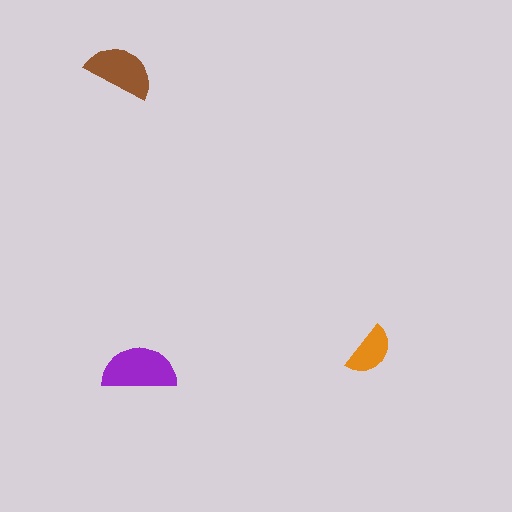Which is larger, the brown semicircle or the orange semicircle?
The brown one.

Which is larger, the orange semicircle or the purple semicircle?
The purple one.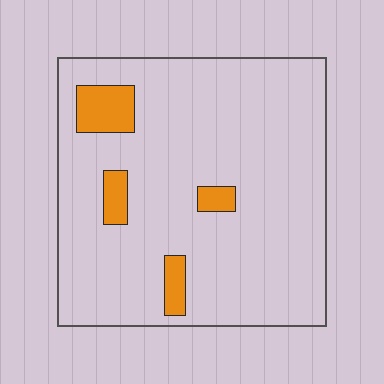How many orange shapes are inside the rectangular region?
4.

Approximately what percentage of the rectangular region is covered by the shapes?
Approximately 10%.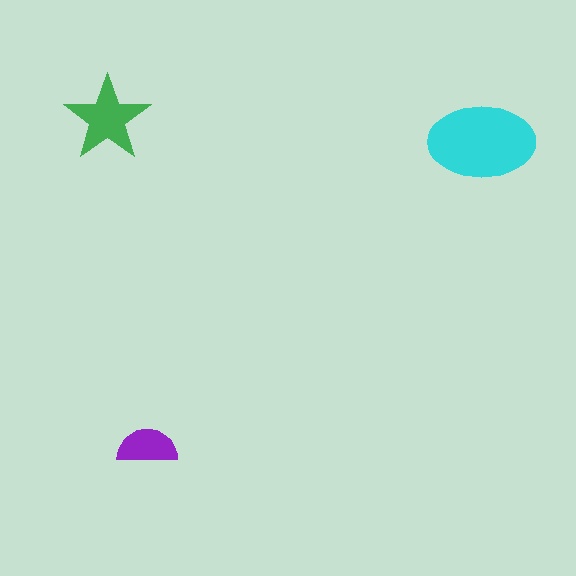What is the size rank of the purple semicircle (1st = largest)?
3rd.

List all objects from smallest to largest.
The purple semicircle, the green star, the cyan ellipse.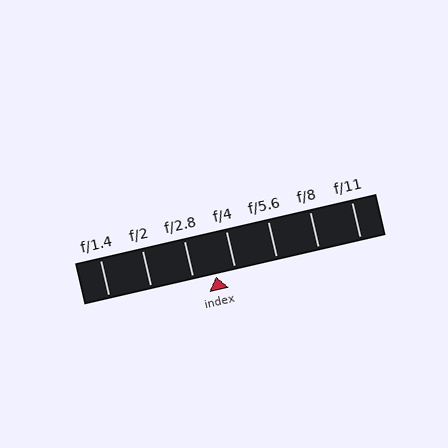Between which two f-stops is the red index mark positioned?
The index mark is between f/2.8 and f/4.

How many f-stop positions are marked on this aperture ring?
There are 7 f-stop positions marked.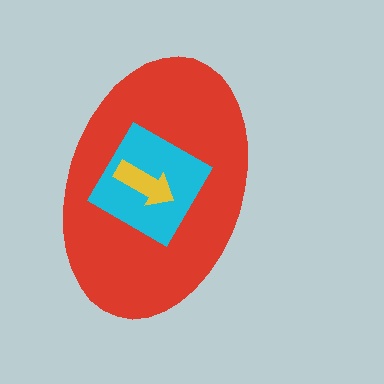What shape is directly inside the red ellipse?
The cyan diamond.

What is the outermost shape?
The red ellipse.